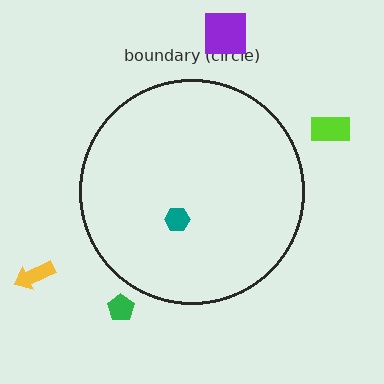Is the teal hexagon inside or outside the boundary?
Inside.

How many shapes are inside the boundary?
1 inside, 4 outside.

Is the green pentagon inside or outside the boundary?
Outside.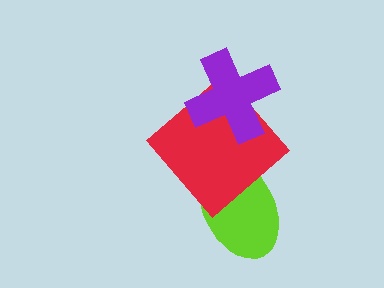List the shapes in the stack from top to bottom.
From top to bottom: the purple cross, the red diamond, the lime ellipse.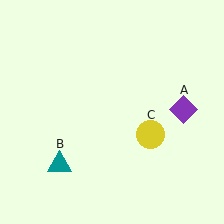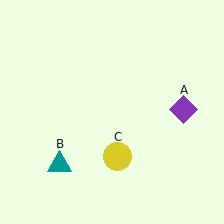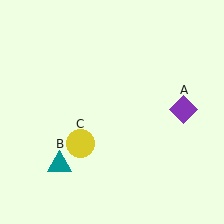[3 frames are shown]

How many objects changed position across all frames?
1 object changed position: yellow circle (object C).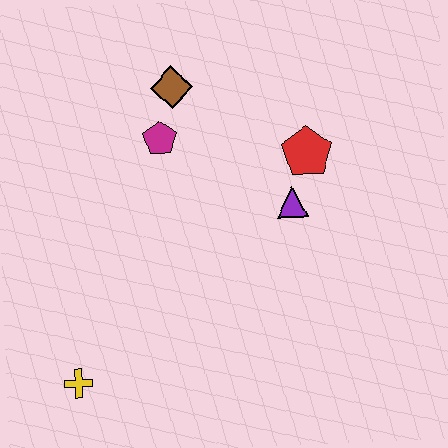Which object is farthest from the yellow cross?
The red pentagon is farthest from the yellow cross.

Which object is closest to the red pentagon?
The purple triangle is closest to the red pentagon.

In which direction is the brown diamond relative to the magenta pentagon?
The brown diamond is above the magenta pentagon.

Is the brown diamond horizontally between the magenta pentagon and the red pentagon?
Yes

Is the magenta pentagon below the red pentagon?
No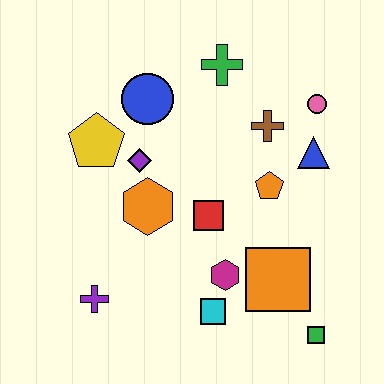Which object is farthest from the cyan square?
The green cross is farthest from the cyan square.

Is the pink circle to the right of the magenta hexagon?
Yes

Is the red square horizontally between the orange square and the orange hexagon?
Yes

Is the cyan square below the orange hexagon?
Yes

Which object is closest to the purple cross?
The orange hexagon is closest to the purple cross.